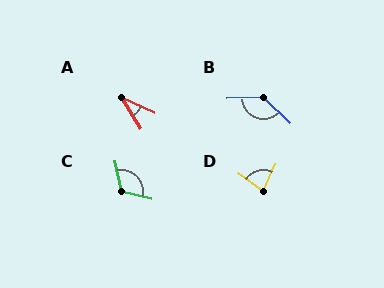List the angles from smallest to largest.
A (33°), D (79°), C (114°), B (132°).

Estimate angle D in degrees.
Approximately 79 degrees.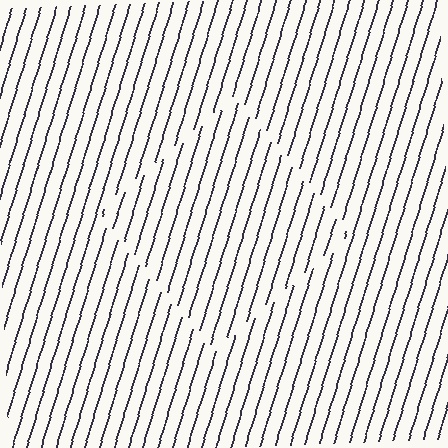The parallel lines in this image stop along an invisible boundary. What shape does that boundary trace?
An illusory square. The interior of the shape contains the same grating, shifted by half a period — the contour is defined by the phase discontinuity where line-ends from the inner and outer gratings abut.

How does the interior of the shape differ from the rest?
The interior of the shape contains the same grating, shifted by half a period — the contour is defined by the phase discontinuity where line-ends from the inner and outer gratings abut.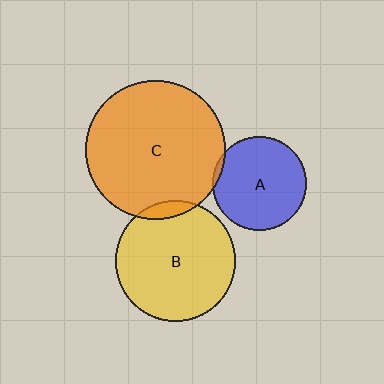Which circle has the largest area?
Circle C (orange).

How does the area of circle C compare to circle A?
Approximately 2.2 times.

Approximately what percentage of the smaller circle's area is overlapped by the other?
Approximately 5%.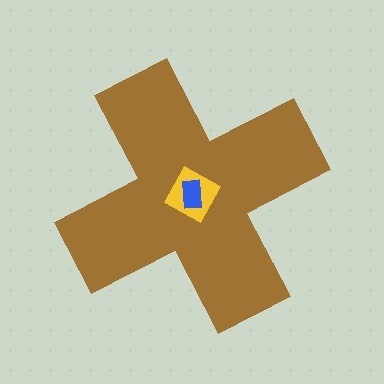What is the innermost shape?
The blue rectangle.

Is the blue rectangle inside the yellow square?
Yes.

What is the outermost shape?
The brown cross.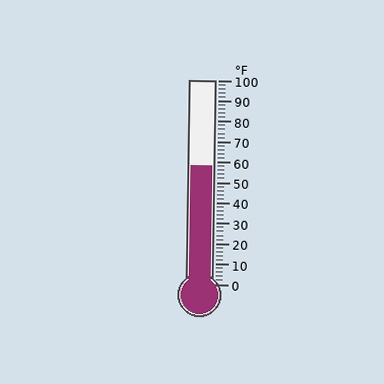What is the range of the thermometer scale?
The thermometer scale ranges from 0°F to 100°F.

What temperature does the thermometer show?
The thermometer shows approximately 58°F.